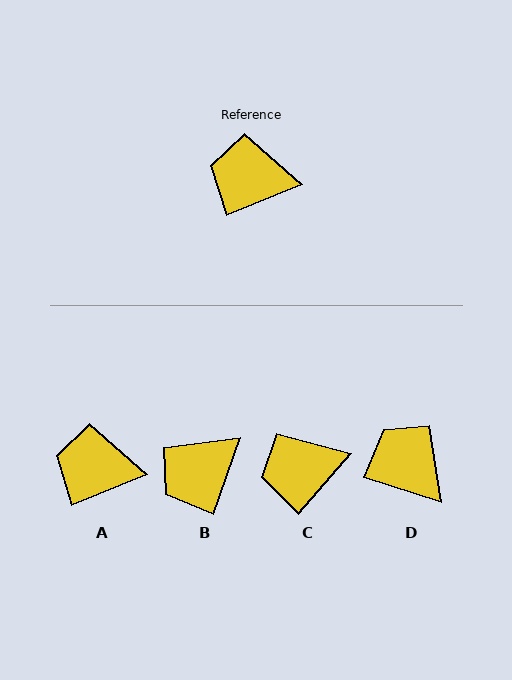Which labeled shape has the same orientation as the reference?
A.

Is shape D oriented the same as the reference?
No, it is off by about 40 degrees.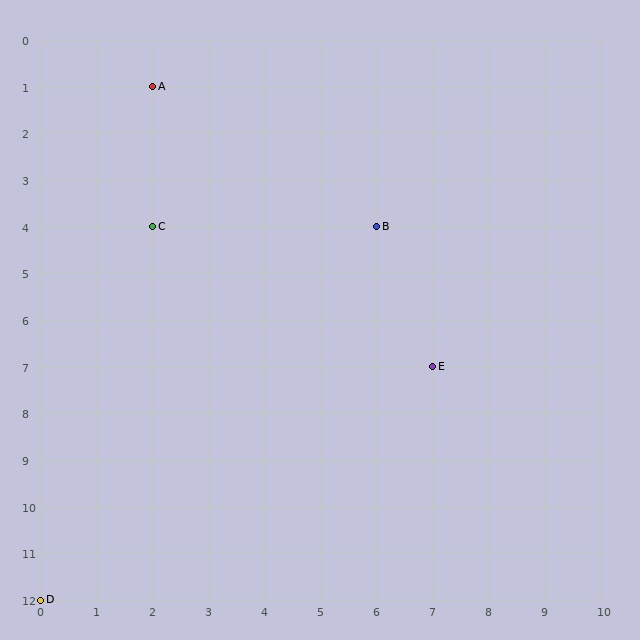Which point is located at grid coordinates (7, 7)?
Point E is at (7, 7).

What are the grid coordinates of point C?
Point C is at grid coordinates (2, 4).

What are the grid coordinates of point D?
Point D is at grid coordinates (0, 12).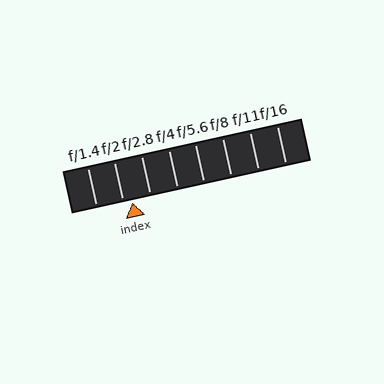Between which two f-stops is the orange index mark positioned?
The index mark is between f/2 and f/2.8.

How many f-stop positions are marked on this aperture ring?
There are 8 f-stop positions marked.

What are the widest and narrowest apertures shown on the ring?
The widest aperture shown is f/1.4 and the narrowest is f/16.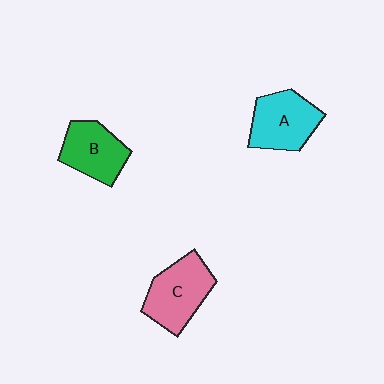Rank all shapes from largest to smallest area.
From largest to smallest: C (pink), A (cyan), B (green).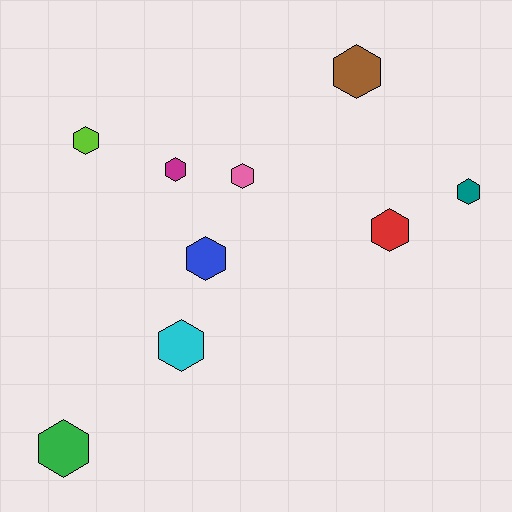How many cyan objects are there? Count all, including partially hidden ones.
There is 1 cyan object.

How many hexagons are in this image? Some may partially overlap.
There are 9 hexagons.